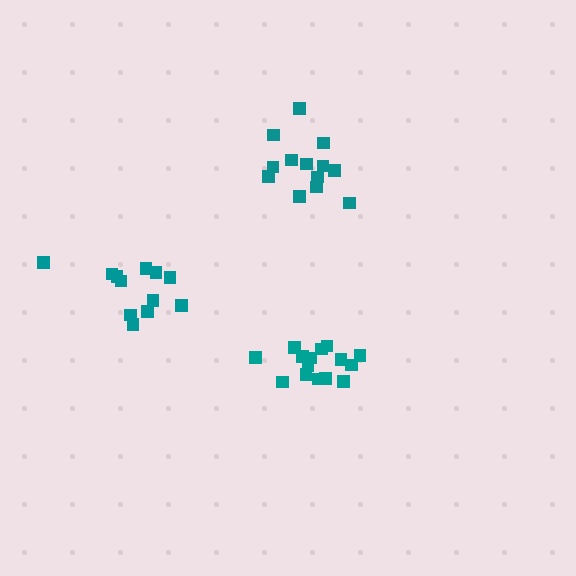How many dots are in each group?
Group 1: 15 dots, Group 2: 13 dots, Group 3: 12 dots (40 total).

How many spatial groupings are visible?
There are 3 spatial groupings.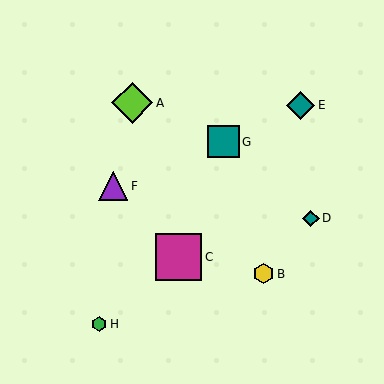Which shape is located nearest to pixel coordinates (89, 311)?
The green hexagon (labeled H) at (99, 324) is nearest to that location.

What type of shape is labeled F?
Shape F is a purple triangle.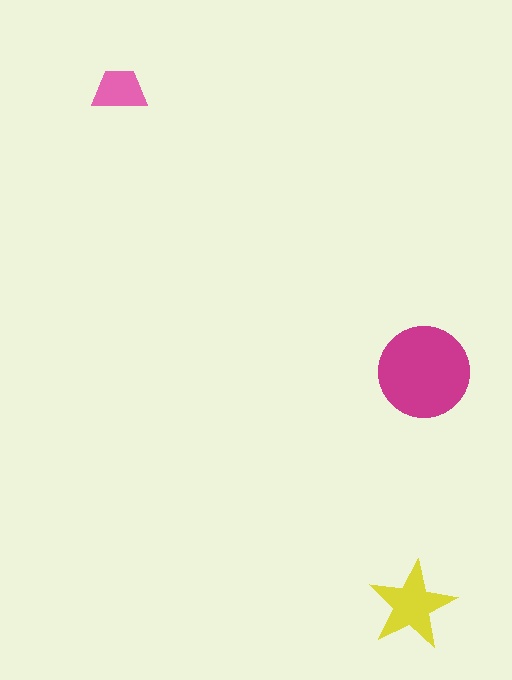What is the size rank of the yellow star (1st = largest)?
2nd.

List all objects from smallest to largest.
The pink trapezoid, the yellow star, the magenta circle.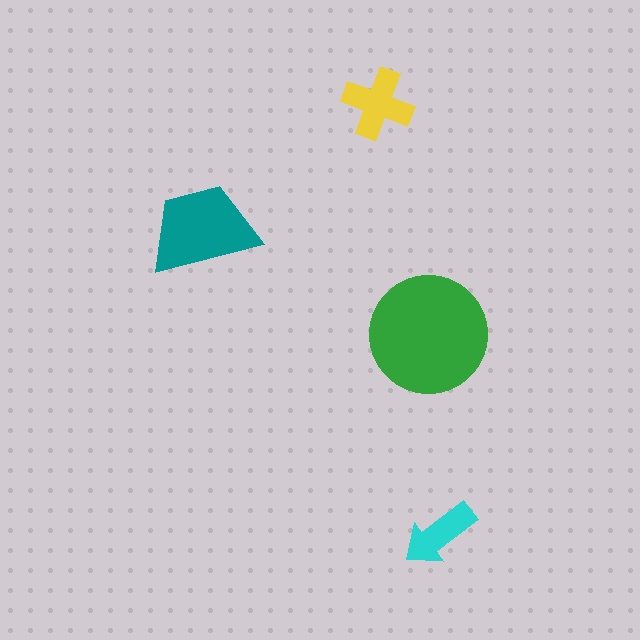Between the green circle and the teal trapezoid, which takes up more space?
The green circle.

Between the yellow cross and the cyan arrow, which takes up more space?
The yellow cross.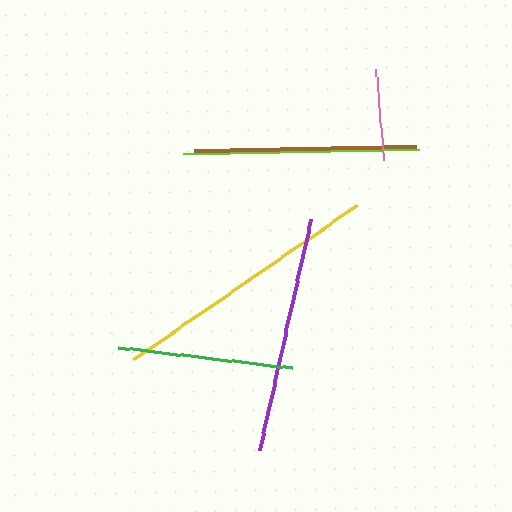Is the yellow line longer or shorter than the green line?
The yellow line is longer than the green line.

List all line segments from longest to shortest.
From longest to shortest: yellow, purple, lime, brown, green, pink.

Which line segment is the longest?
The yellow line is the longest at approximately 273 pixels.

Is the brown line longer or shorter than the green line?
The brown line is longer than the green line.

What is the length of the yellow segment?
The yellow segment is approximately 273 pixels long.